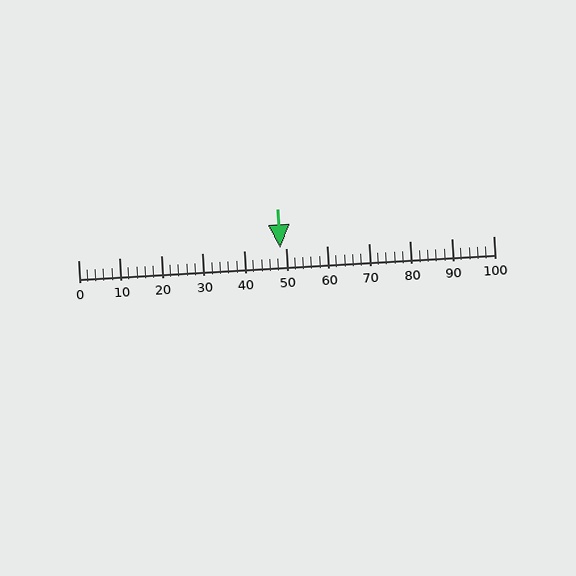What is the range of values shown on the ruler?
The ruler shows values from 0 to 100.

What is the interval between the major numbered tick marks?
The major tick marks are spaced 10 units apart.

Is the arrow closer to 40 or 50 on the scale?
The arrow is closer to 50.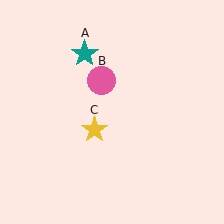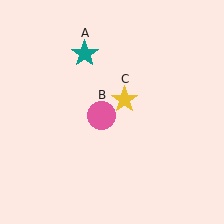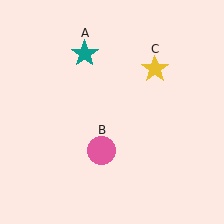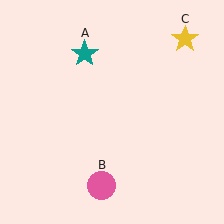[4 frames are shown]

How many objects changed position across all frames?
2 objects changed position: pink circle (object B), yellow star (object C).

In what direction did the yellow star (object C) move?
The yellow star (object C) moved up and to the right.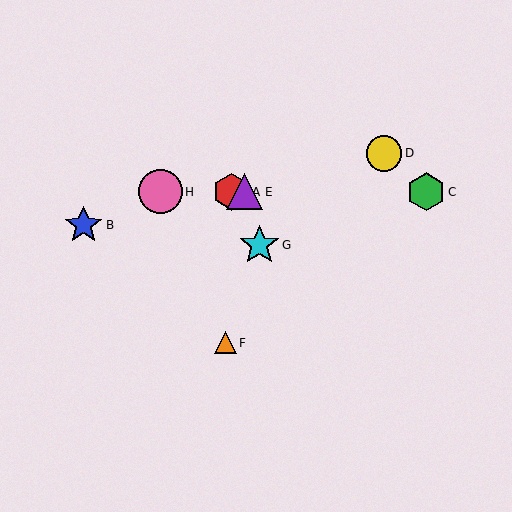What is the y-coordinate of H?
Object H is at y≈192.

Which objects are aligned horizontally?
Objects A, C, E, H are aligned horizontally.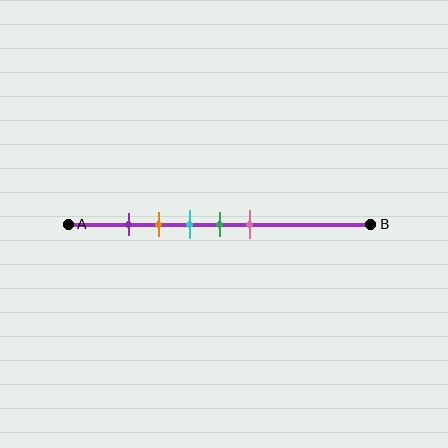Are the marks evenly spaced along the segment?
Yes, the marks are approximately evenly spaced.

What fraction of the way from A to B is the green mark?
The green mark is approximately 50% (0.5) of the way from A to B.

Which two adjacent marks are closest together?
The purple and orange marks are the closest adjacent pair.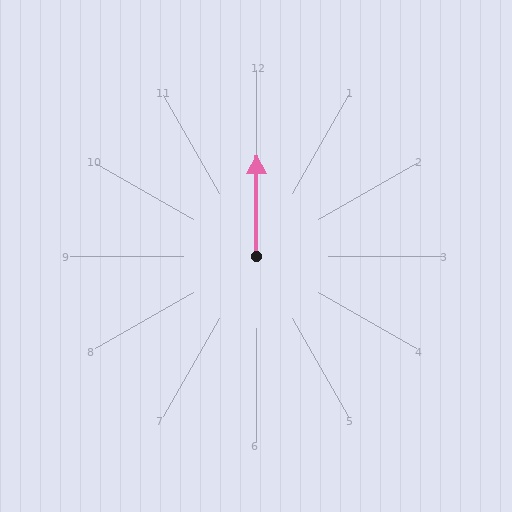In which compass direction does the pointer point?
North.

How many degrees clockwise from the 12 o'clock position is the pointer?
Approximately 0 degrees.